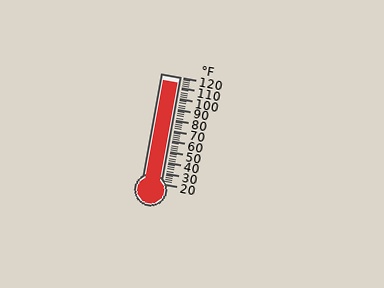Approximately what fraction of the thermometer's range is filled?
The thermometer is filled to approximately 95% of its range.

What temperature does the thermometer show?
The thermometer shows approximately 114°F.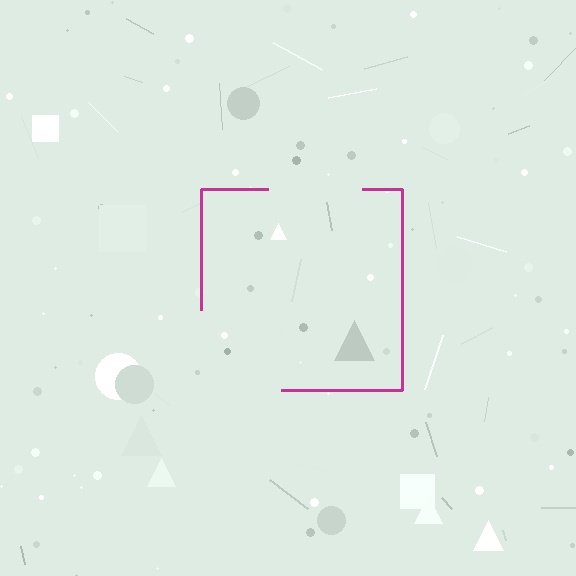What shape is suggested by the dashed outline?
The dashed outline suggests a square.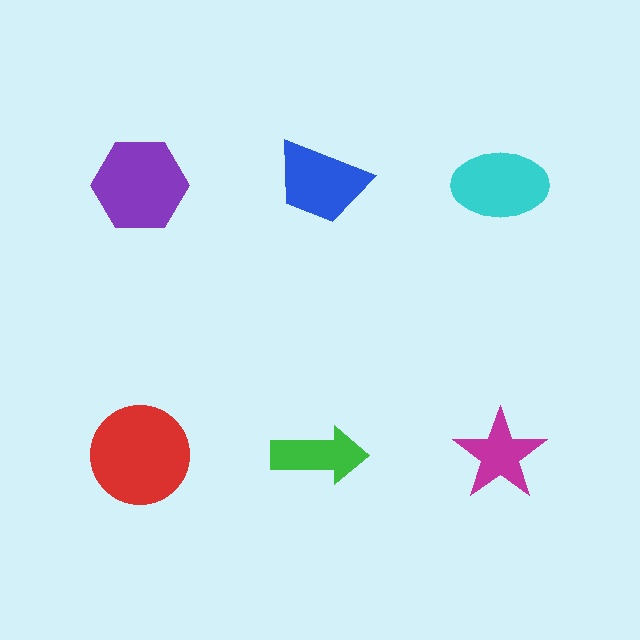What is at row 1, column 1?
A purple hexagon.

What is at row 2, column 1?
A red circle.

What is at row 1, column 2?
A blue trapezoid.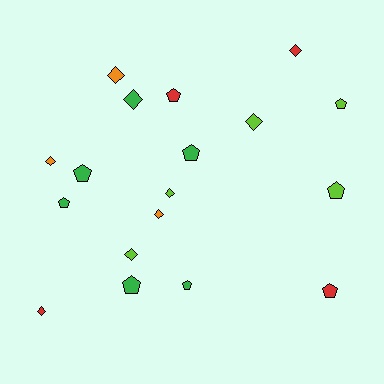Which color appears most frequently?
Green, with 6 objects.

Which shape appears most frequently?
Diamond, with 9 objects.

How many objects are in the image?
There are 18 objects.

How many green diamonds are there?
There is 1 green diamond.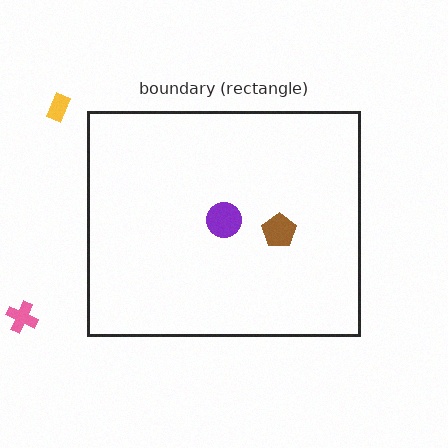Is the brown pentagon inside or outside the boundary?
Inside.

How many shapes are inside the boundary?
2 inside, 2 outside.